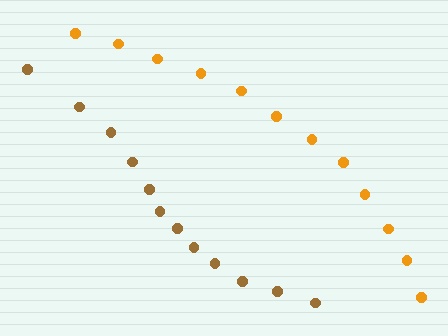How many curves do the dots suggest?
There are 2 distinct paths.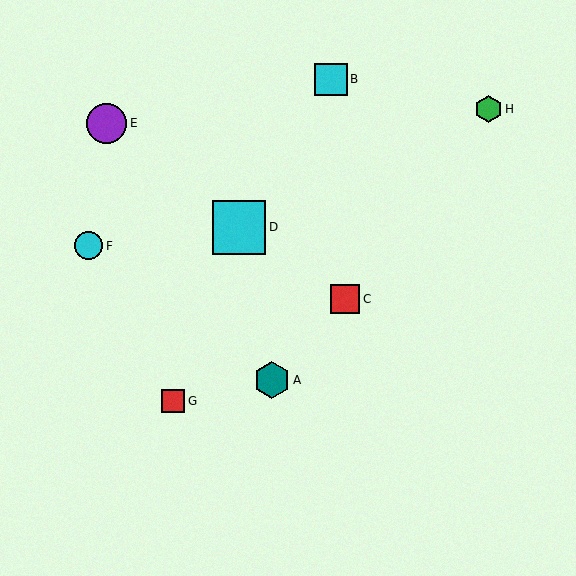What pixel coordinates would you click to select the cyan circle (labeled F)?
Click at (89, 246) to select the cyan circle F.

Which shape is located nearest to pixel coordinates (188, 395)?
The red square (labeled G) at (173, 401) is nearest to that location.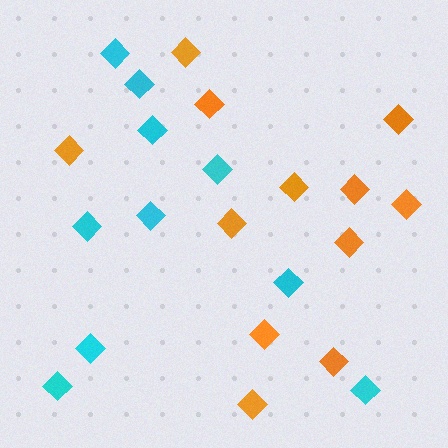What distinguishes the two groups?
There are 2 groups: one group of cyan diamonds (10) and one group of orange diamonds (12).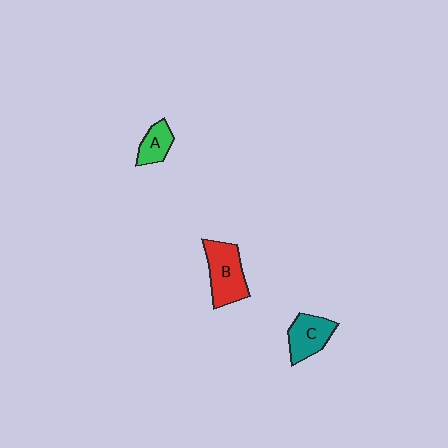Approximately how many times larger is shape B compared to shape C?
Approximately 1.3 times.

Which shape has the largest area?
Shape B (red).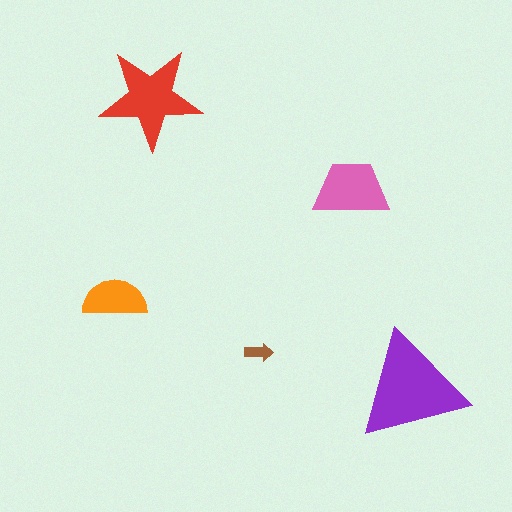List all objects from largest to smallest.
The purple triangle, the red star, the pink trapezoid, the orange semicircle, the brown arrow.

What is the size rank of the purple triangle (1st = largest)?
1st.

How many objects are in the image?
There are 5 objects in the image.